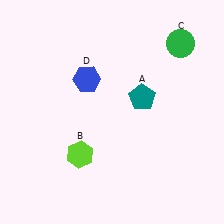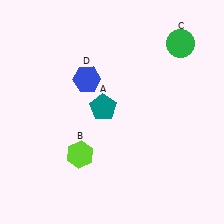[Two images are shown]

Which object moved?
The teal pentagon (A) moved left.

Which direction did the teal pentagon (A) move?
The teal pentagon (A) moved left.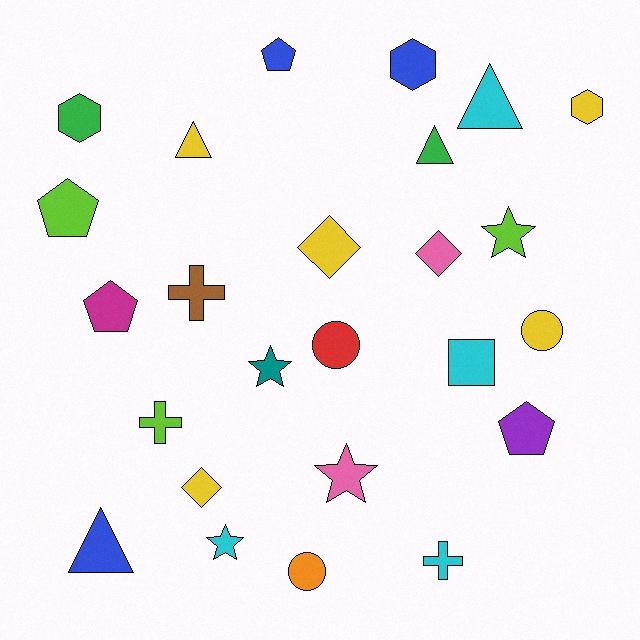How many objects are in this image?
There are 25 objects.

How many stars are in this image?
There are 4 stars.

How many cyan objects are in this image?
There are 4 cyan objects.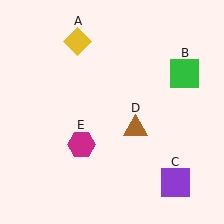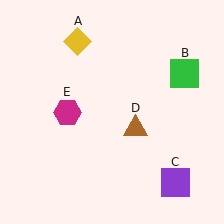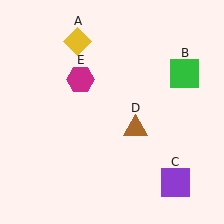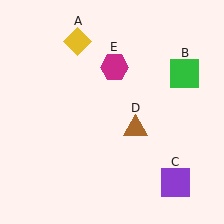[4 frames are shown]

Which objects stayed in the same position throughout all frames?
Yellow diamond (object A) and green square (object B) and purple square (object C) and brown triangle (object D) remained stationary.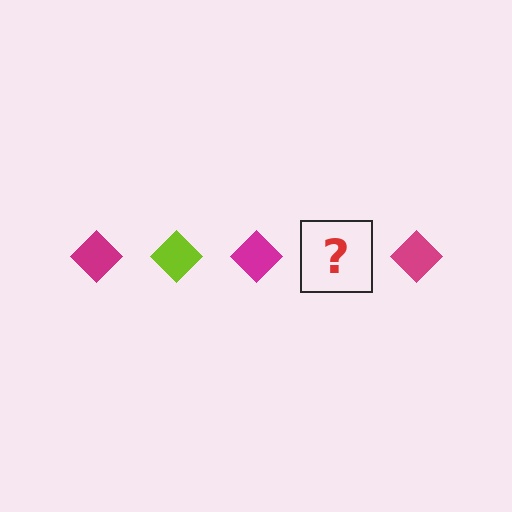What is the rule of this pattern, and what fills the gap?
The rule is that the pattern cycles through magenta, lime diamonds. The gap should be filled with a lime diamond.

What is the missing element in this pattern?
The missing element is a lime diamond.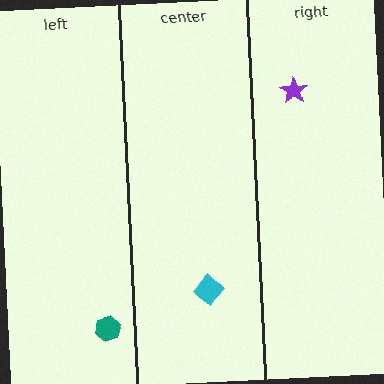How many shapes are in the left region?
1.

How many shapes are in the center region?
1.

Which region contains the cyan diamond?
The center region.